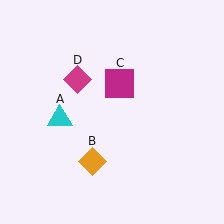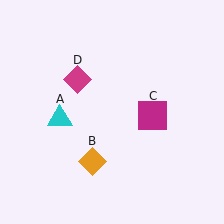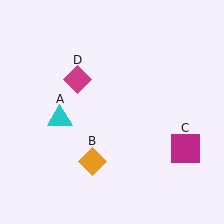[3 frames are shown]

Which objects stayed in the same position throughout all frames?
Cyan triangle (object A) and orange diamond (object B) and magenta diamond (object D) remained stationary.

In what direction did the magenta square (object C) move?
The magenta square (object C) moved down and to the right.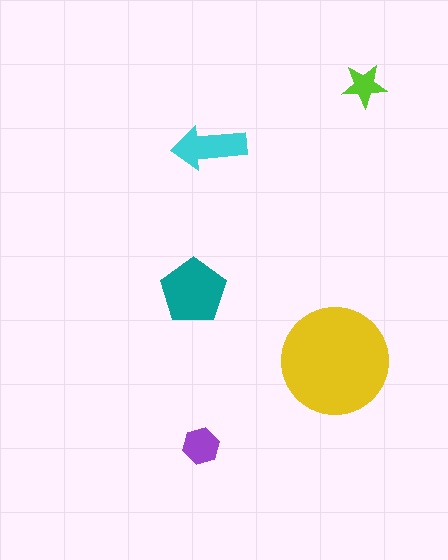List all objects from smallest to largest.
The lime star, the purple hexagon, the cyan arrow, the teal pentagon, the yellow circle.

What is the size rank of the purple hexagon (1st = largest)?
4th.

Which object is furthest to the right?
The lime star is rightmost.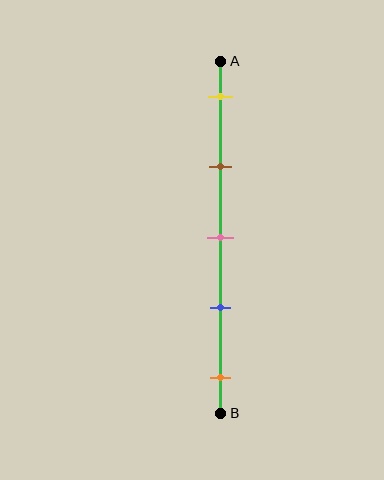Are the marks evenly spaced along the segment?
Yes, the marks are approximately evenly spaced.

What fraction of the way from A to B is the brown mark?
The brown mark is approximately 30% (0.3) of the way from A to B.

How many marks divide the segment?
There are 5 marks dividing the segment.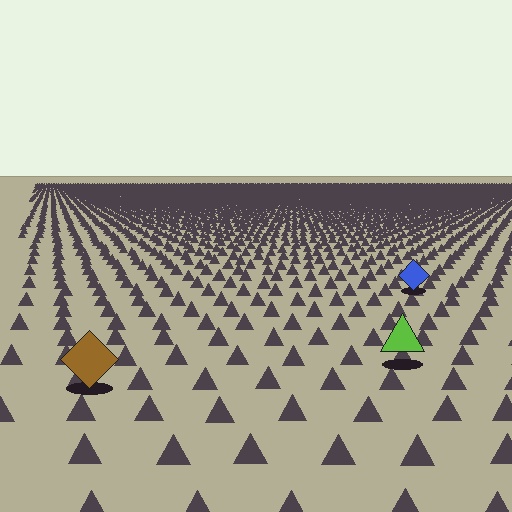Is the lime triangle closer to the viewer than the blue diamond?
Yes. The lime triangle is closer — you can tell from the texture gradient: the ground texture is coarser near it.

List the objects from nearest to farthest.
From nearest to farthest: the brown diamond, the lime triangle, the blue diamond.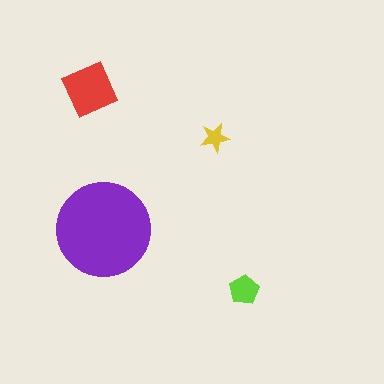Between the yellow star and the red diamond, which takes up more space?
The red diamond.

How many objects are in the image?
There are 4 objects in the image.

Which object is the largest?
The purple circle.